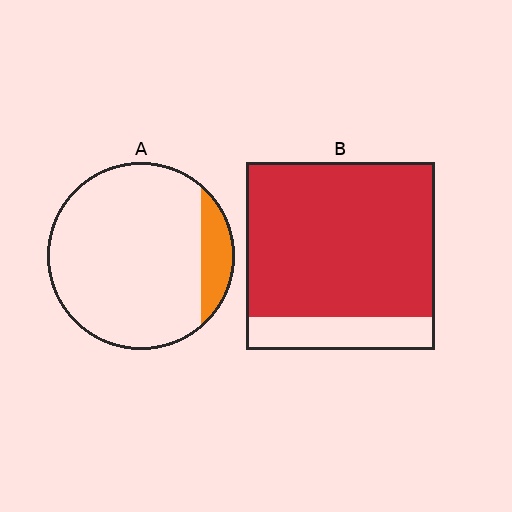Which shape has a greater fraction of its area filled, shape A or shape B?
Shape B.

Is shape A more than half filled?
No.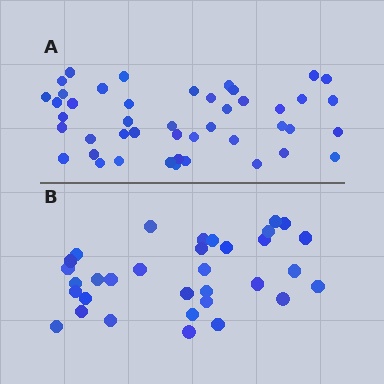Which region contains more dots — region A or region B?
Region A (the top region) has more dots.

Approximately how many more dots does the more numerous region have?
Region A has roughly 12 or so more dots than region B.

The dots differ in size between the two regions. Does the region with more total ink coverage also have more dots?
No. Region B has more total ink coverage because its dots are larger, but region A actually contains more individual dots. Total area can be misleading — the number of items is what matters here.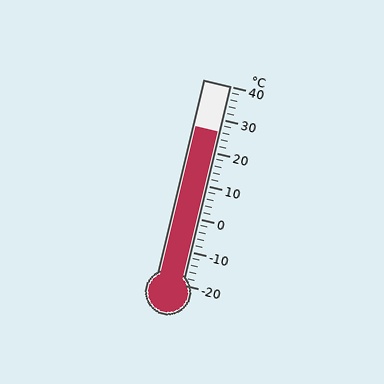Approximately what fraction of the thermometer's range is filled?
The thermometer is filled to approximately 75% of its range.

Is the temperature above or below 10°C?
The temperature is above 10°C.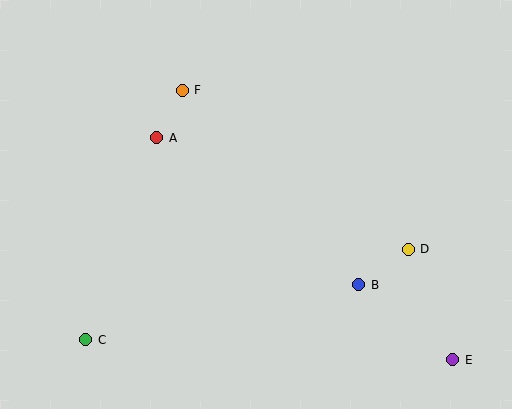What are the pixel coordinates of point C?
Point C is at (86, 340).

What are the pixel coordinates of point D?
Point D is at (408, 249).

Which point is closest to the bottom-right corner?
Point E is closest to the bottom-right corner.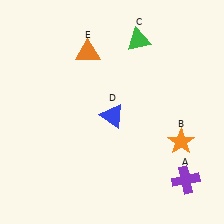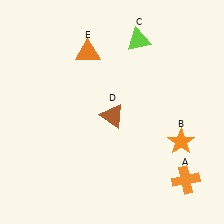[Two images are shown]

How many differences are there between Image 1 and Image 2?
There are 3 differences between the two images.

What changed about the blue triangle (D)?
In Image 1, D is blue. In Image 2, it changed to brown.